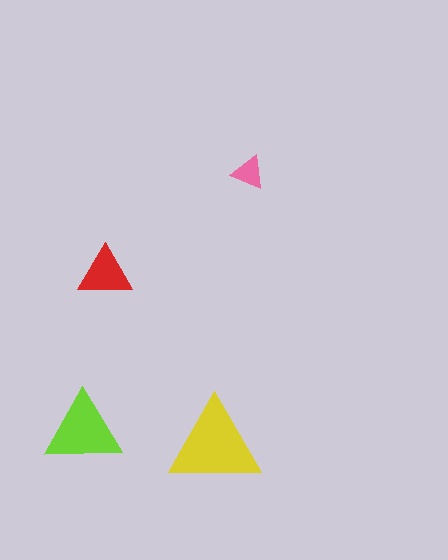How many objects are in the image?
There are 4 objects in the image.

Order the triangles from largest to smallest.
the yellow one, the lime one, the red one, the pink one.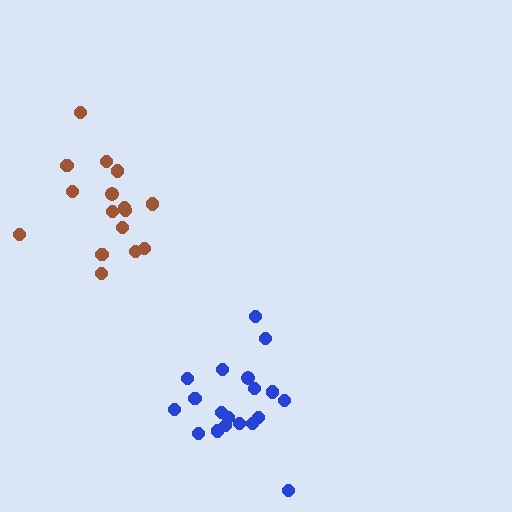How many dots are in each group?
Group 1: 16 dots, Group 2: 19 dots (35 total).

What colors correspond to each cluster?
The clusters are colored: brown, blue.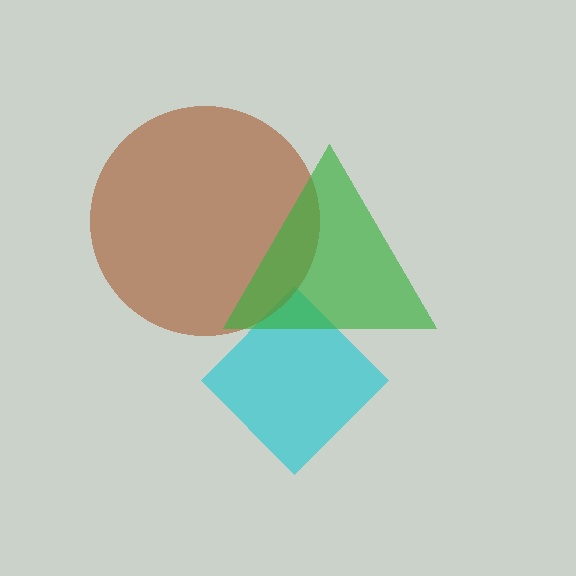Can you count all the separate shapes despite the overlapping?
Yes, there are 3 separate shapes.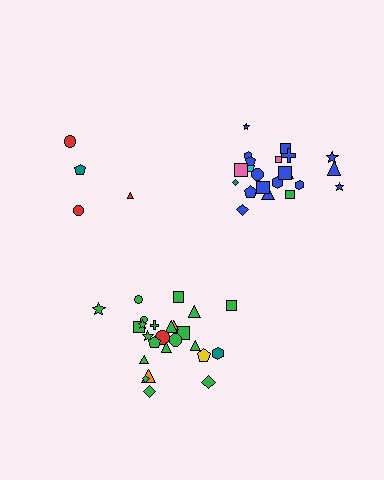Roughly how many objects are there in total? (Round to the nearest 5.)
Roughly 50 objects in total.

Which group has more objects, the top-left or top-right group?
The top-right group.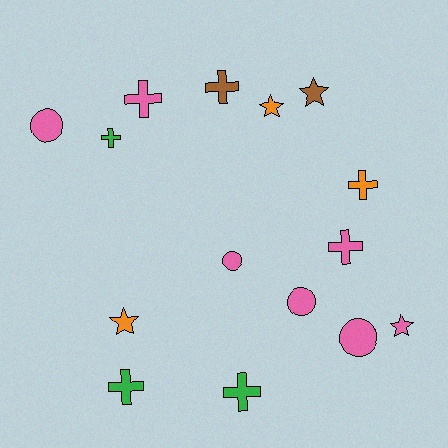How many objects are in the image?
There are 15 objects.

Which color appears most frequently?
Pink, with 7 objects.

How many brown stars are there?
There is 1 brown star.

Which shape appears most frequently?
Cross, with 7 objects.